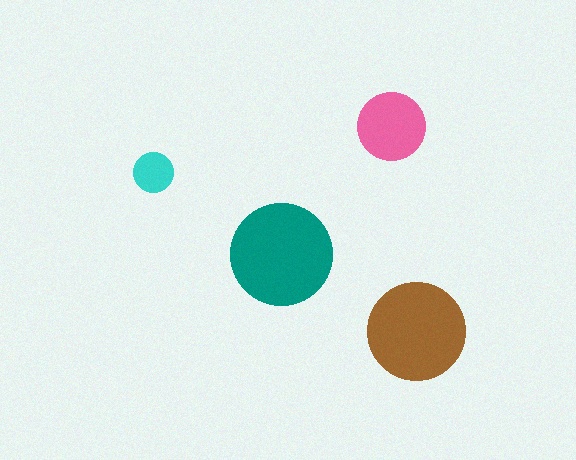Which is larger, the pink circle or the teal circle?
The teal one.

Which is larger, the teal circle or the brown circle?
The teal one.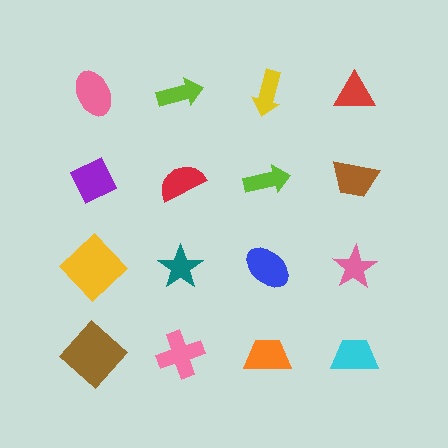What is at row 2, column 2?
A red semicircle.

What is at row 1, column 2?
A lime arrow.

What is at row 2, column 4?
A brown trapezoid.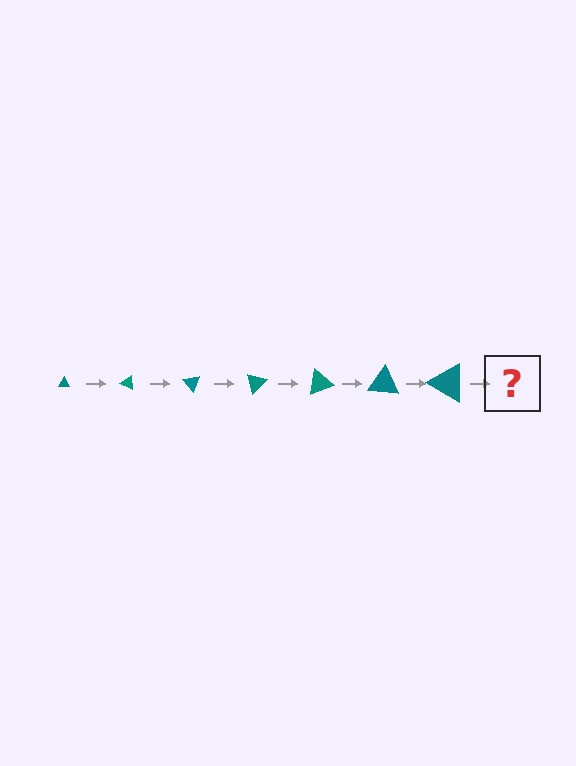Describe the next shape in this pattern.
It should be a triangle, larger than the previous one and rotated 175 degrees from the start.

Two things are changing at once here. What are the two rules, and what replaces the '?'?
The two rules are that the triangle grows larger each step and it rotates 25 degrees each step. The '?' should be a triangle, larger than the previous one and rotated 175 degrees from the start.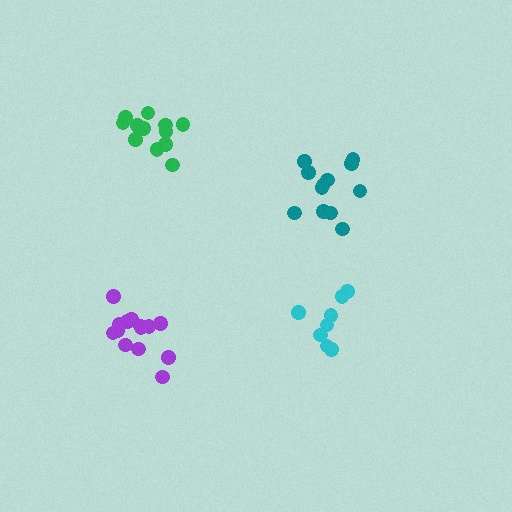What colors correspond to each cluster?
The clusters are colored: purple, green, teal, cyan.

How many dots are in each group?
Group 1: 14 dots, Group 2: 12 dots, Group 3: 12 dots, Group 4: 8 dots (46 total).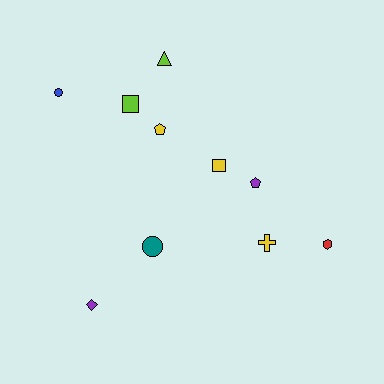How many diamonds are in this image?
There is 1 diamond.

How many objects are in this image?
There are 10 objects.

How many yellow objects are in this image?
There are 3 yellow objects.